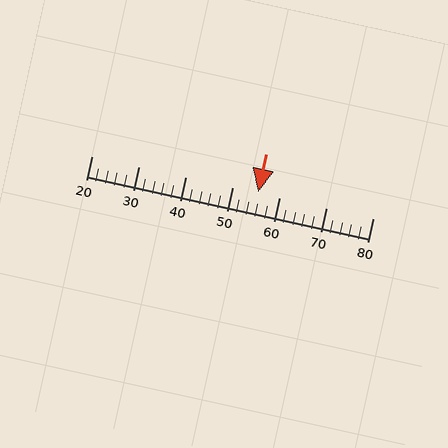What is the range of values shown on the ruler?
The ruler shows values from 20 to 80.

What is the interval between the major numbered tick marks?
The major tick marks are spaced 10 units apart.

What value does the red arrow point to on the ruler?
The red arrow points to approximately 56.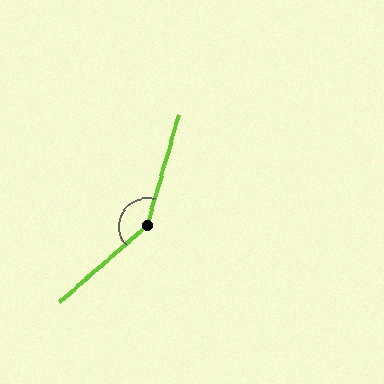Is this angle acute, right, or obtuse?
It is obtuse.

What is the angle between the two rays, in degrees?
Approximately 147 degrees.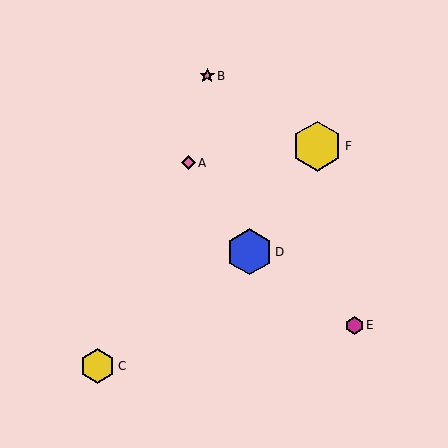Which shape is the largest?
The yellow hexagon (labeled F) is the largest.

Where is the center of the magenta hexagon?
The center of the magenta hexagon is at (355, 325).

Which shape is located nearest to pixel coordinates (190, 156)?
The pink diamond (labeled A) at (188, 163) is nearest to that location.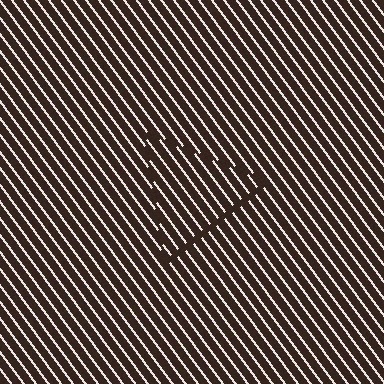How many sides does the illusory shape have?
3 sides — the line-ends trace a triangle.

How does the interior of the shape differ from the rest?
The interior of the shape contains the same grating, shifted by half a period — the contour is defined by the phase discontinuity where line-ends from the inner and outer gratings abut.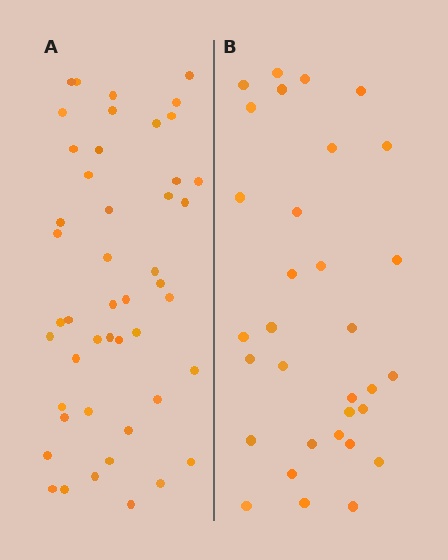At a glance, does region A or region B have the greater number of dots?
Region A (the left region) has more dots.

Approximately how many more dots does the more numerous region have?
Region A has approximately 15 more dots than region B.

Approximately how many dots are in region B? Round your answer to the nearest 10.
About 30 dots. (The exact count is 32, which rounds to 30.)